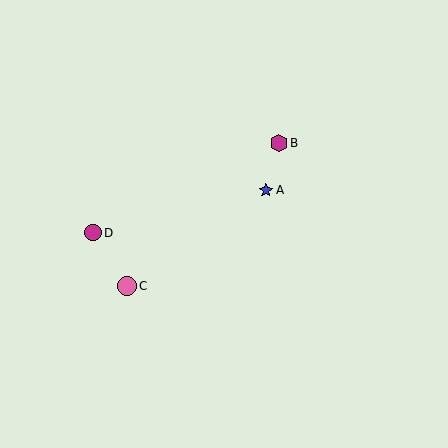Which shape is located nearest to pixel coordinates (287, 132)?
The magenta hexagon (labeled B) at (279, 143) is nearest to that location.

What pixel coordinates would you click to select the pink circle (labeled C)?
Click at (127, 286) to select the pink circle C.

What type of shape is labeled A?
Shape A is a blue star.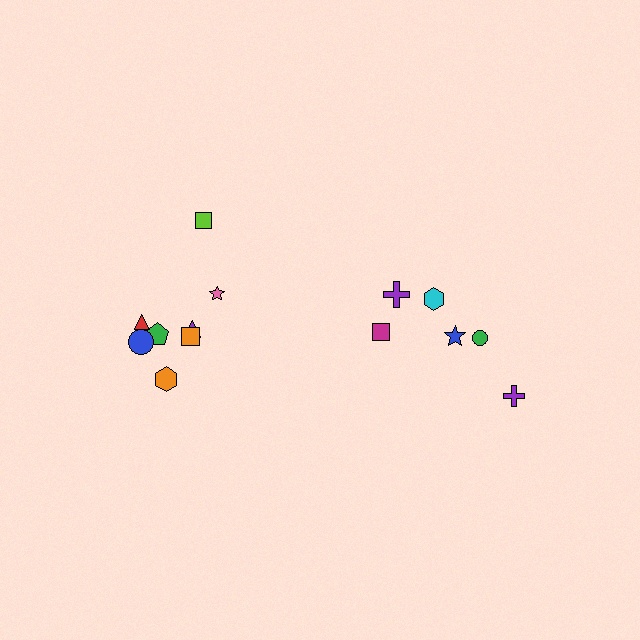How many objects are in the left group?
There are 8 objects.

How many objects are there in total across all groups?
There are 14 objects.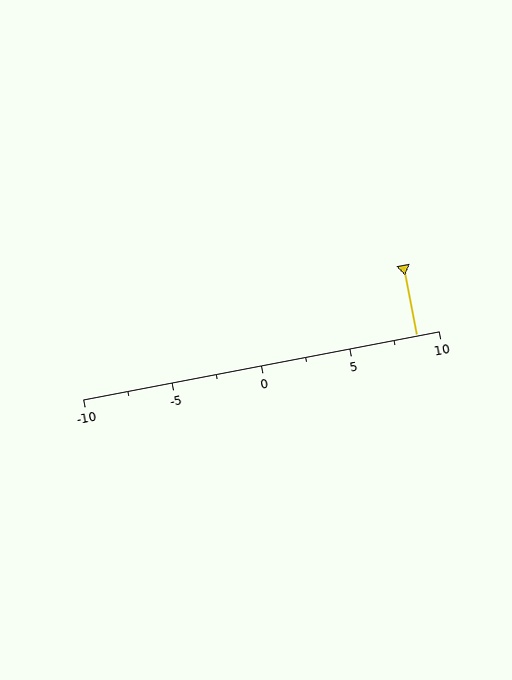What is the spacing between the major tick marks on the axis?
The major ticks are spaced 5 apart.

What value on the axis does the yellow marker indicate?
The marker indicates approximately 8.8.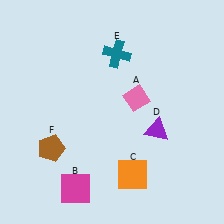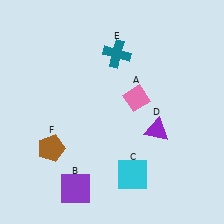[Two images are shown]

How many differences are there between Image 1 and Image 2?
There are 2 differences between the two images.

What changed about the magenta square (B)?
In Image 1, B is magenta. In Image 2, it changed to purple.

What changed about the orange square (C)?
In Image 1, C is orange. In Image 2, it changed to cyan.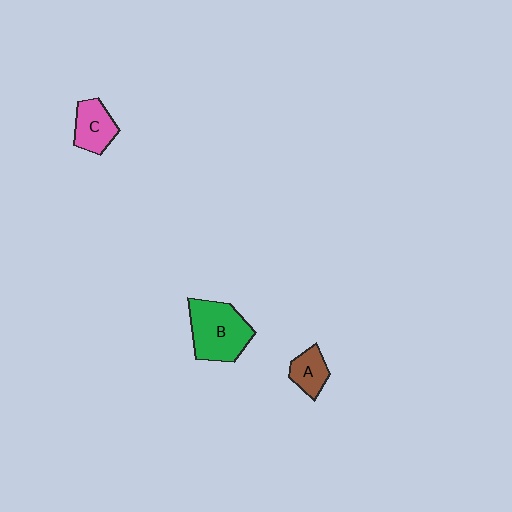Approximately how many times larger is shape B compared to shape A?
Approximately 2.2 times.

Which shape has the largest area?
Shape B (green).